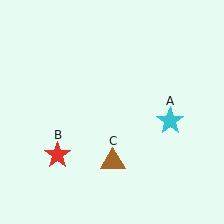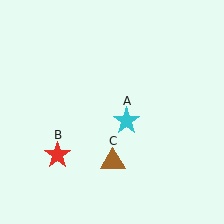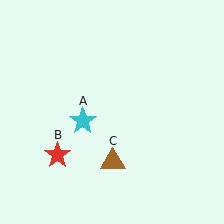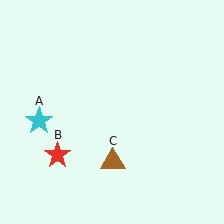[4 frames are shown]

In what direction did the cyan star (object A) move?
The cyan star (object A) moved left.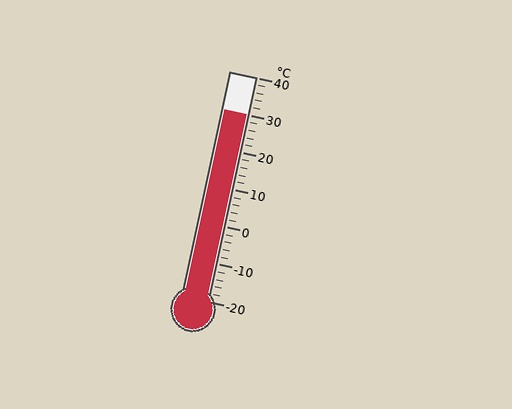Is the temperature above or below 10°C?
The temperature is above 10°C.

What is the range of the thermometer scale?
The thermometer scale ranges from -20°C to 40°C.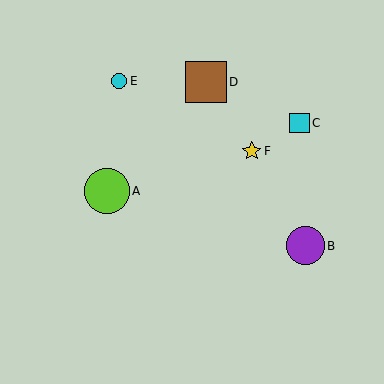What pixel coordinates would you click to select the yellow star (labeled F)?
Click at (252, 151) to select the yellow star F.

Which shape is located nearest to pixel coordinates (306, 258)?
The purple circle (labeled B) at (306, 246) is nearest to that location.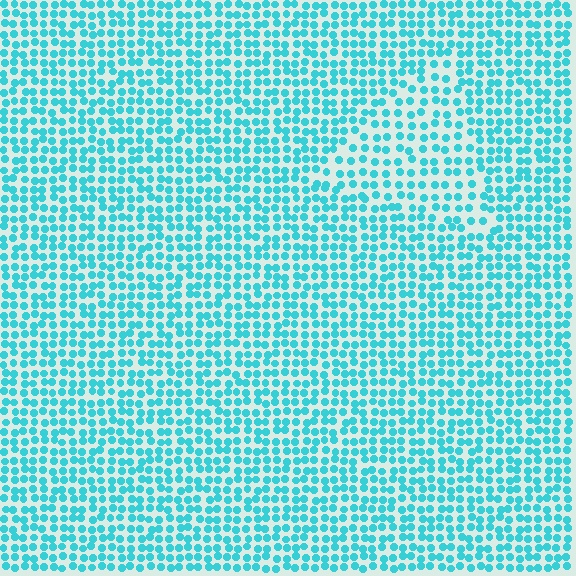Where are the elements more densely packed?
The elements are more densely packed outside the triangle boundary.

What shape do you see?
I see a triangle.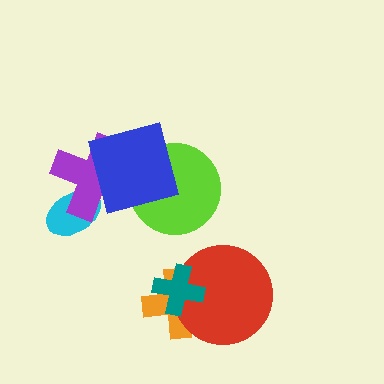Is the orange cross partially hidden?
Yes, it is partially covered by another shape.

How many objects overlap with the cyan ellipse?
1 object overlaps with the cyan ellipse.